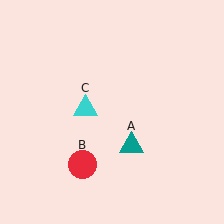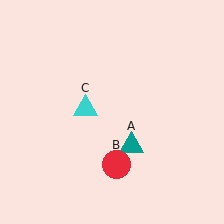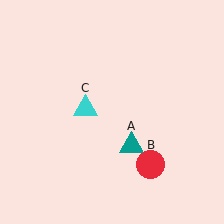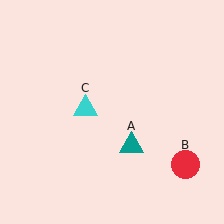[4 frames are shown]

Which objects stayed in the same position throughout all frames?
Teal triangle (object A) and cyan triangle (object C) remained stationary.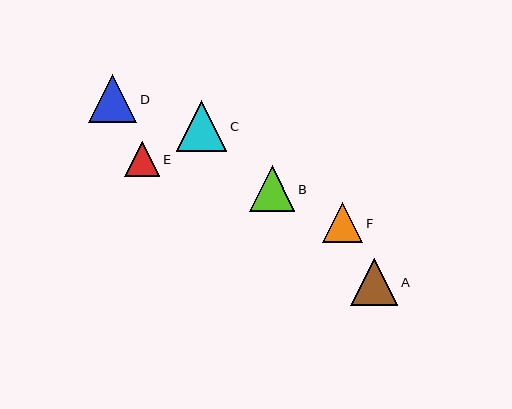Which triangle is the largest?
Triangle C is the largest with a size of approximately 51 pixels.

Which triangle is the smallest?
Triangle E is the smallest with a size of approximately 35 pixels.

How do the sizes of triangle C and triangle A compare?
Triangle C and triangle A are approximately the same size.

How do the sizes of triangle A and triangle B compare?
Triangle A and triangle B are approximately the same size.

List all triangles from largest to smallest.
From largest to smallest: C, D, A, B, F, E.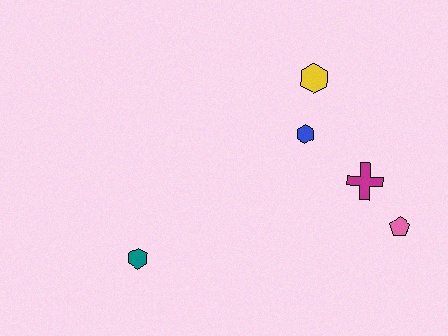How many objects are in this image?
There are 5 objects.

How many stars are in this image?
There are no stars.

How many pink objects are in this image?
There is 1 pink object.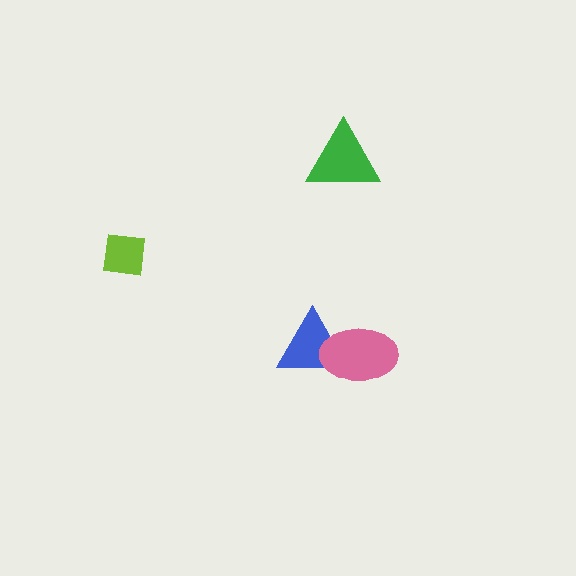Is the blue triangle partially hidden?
Yes, it is partially covered by another shape.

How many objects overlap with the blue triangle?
1 object overlaps with the blue triangle.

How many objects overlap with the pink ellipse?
1 object overlaps with the pink ellipse.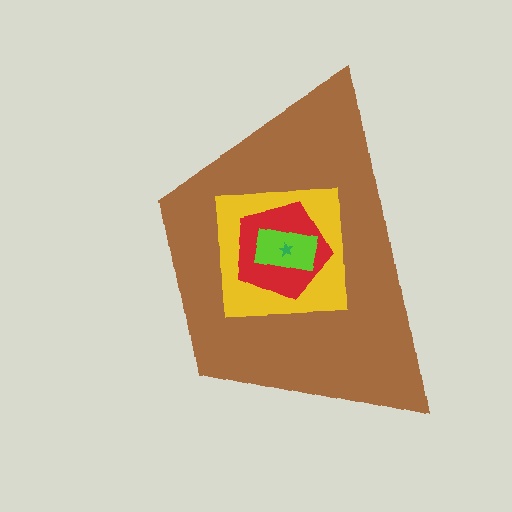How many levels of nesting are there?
5.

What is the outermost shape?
The brown trapezoid.